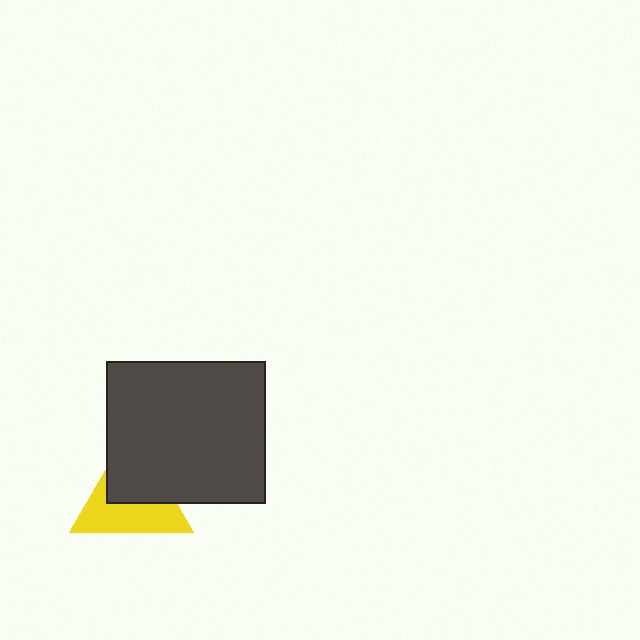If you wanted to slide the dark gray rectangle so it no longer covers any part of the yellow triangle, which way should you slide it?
Slide it toward the upper-right — that is the most direct way to separate the two shapes.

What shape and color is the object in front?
The object in front is a dark gray rectangle.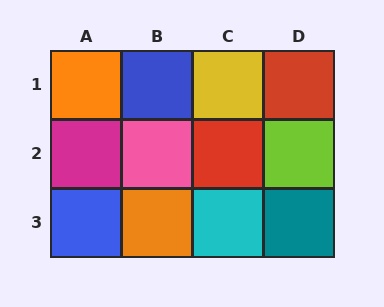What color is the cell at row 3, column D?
Teal.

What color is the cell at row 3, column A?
Blue.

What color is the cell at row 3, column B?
Orange.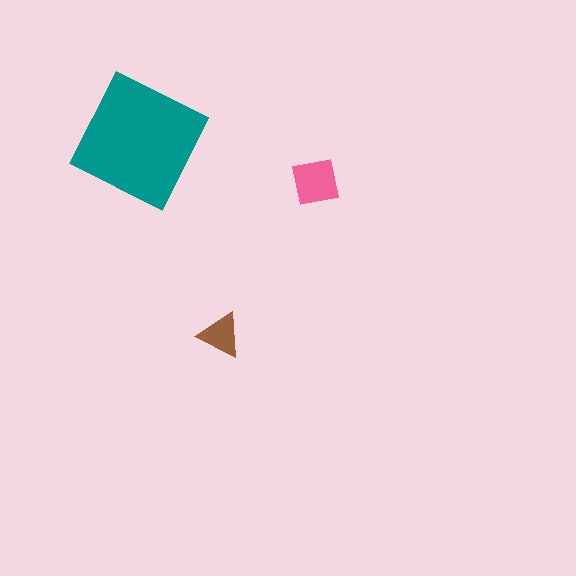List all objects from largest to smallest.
The teal square, the pink square, the brown triangle.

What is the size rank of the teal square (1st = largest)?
1st.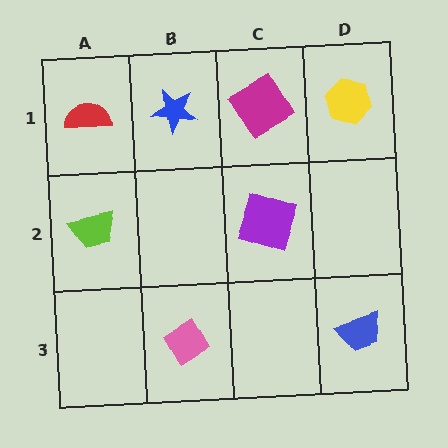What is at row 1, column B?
A blue star.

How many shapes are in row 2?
2 shapes.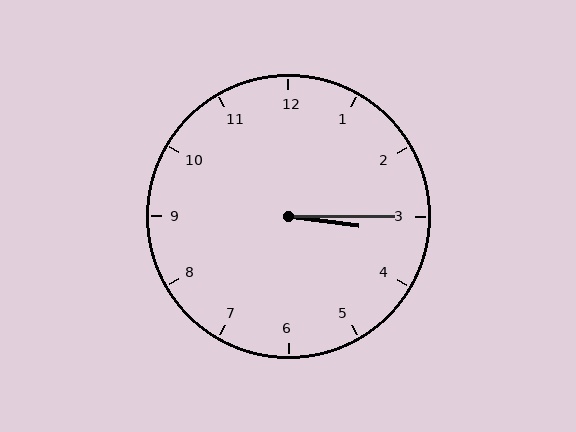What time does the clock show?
3:15.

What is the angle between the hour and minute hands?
Approximately 8 degrees.